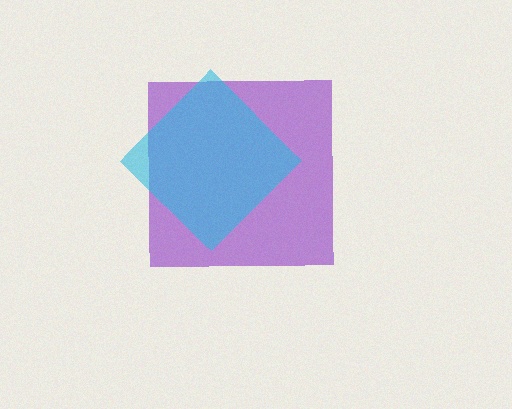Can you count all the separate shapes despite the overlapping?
Yes, there are 2 separate shapes.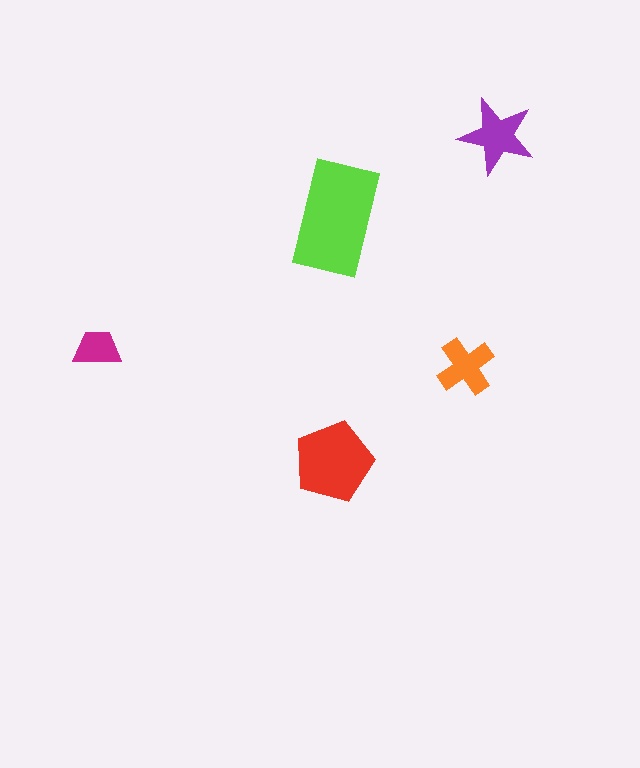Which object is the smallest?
The magenta trapezoid.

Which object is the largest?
The lime rectangle.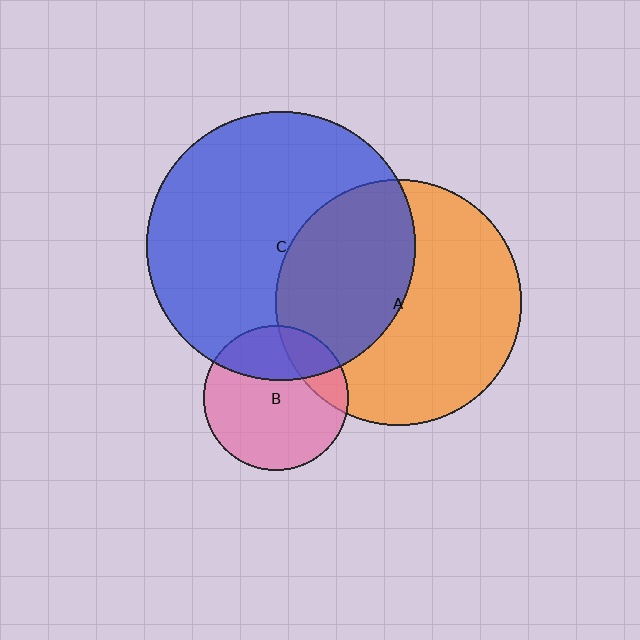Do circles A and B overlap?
Yes.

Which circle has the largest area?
Circle C (blue).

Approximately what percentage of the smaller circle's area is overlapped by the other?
Approximately 20%.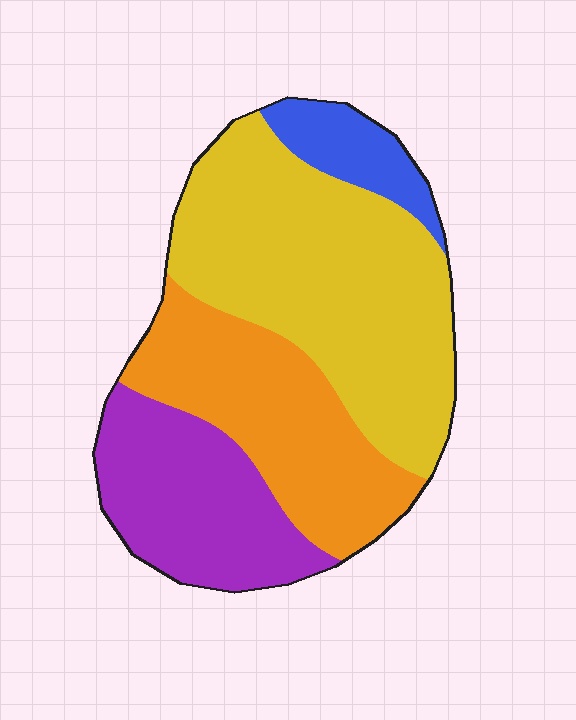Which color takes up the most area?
Yellow, at roughly 45%.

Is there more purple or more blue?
Purple.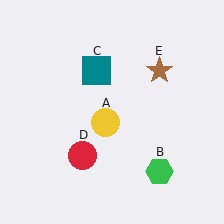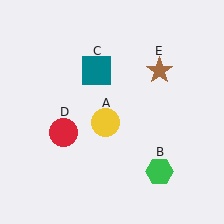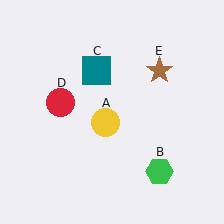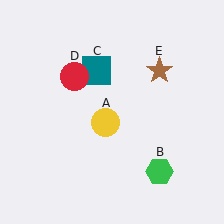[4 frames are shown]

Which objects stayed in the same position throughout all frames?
Yellow circle (object A) and green hexagon (object B) and teal square (object C) and brown star (object E) remained stationary.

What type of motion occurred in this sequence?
The red circle (object D) rotated clockwise around the center of the scene.